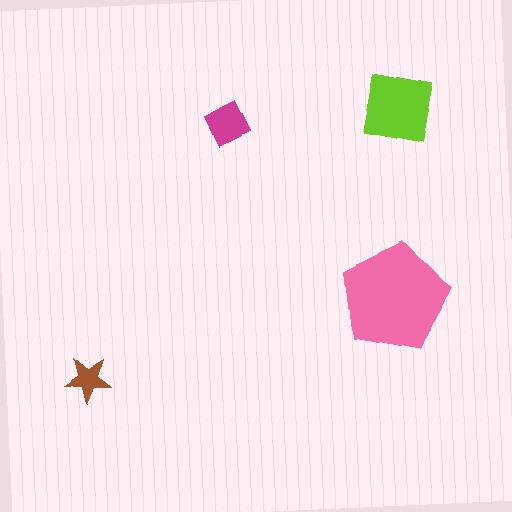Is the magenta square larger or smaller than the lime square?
Smaller.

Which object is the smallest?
The brown star.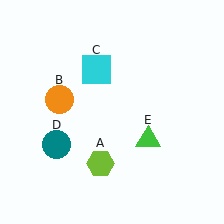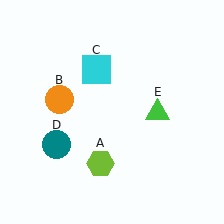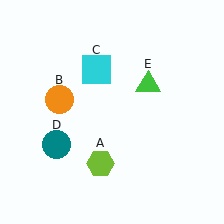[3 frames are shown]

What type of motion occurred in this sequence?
The green triangle (object E) rotated counterclockwise around the center of the scene.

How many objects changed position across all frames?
1 object changed position: green triangle (object E).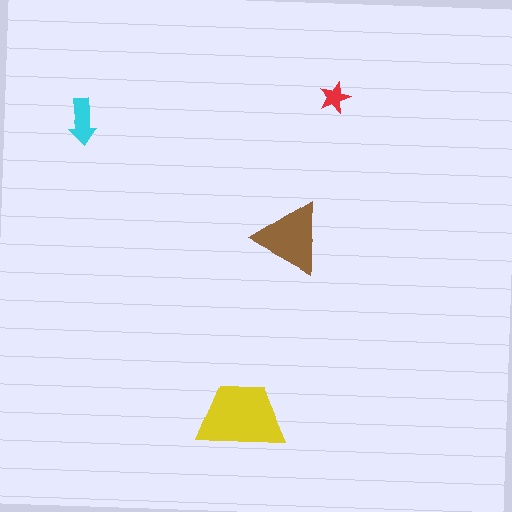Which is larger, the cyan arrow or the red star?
The cyan arrow.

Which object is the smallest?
The red star.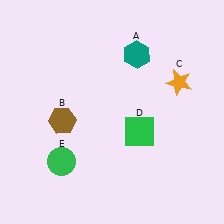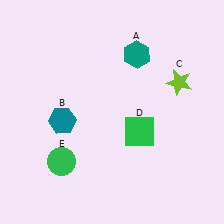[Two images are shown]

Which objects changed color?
B changed from brown to teal. C changed from orange to lime.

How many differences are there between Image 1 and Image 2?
There are 2 differences between the two images.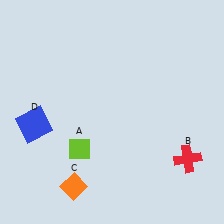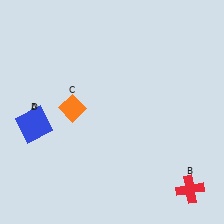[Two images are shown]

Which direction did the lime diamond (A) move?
The lime diamond (A) moved left.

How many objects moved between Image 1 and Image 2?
3 objects moved between the two images.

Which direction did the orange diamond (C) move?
The orange diamond (C) moved up.